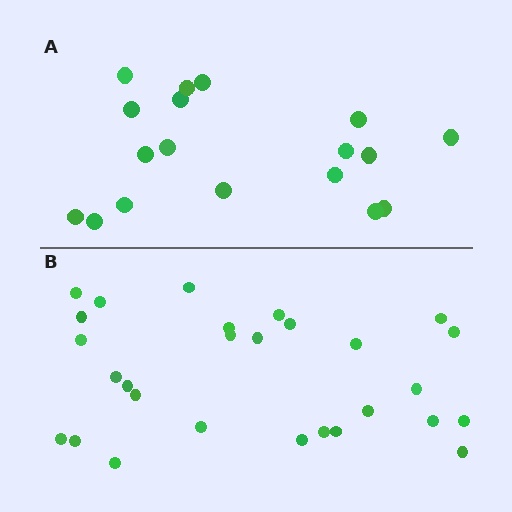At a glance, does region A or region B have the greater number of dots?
Region B (the bottom region) has more dots.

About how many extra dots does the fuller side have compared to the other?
Region B has roughly 10 or so more dots than region A.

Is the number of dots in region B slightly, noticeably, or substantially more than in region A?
Region B has substantially more. The ratio is roughly 1.6 to 1.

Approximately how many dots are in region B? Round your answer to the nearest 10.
About 30 dots. (The exact count is 28, which rounds to 30.)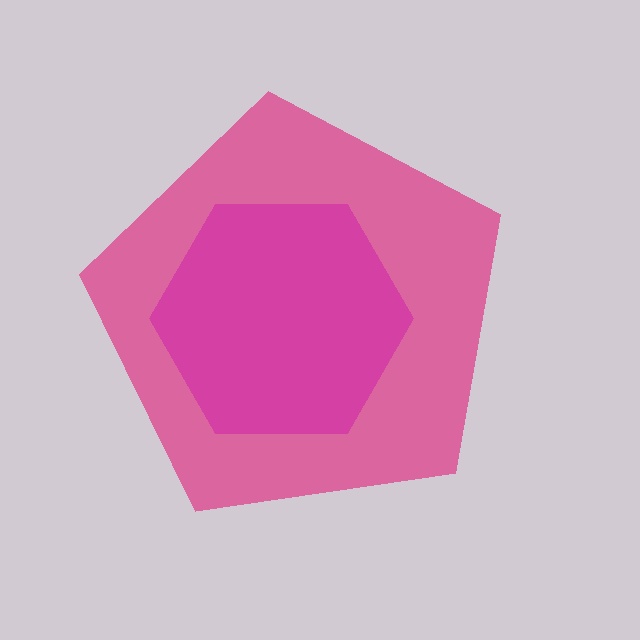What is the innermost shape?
The magenta hexagon.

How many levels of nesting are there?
2.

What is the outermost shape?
The pink pentagon.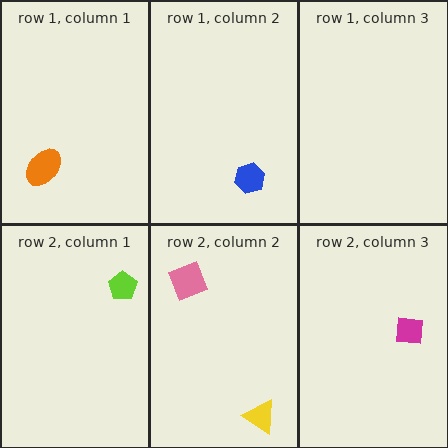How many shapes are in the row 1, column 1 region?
1.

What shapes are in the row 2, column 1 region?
The lime pentagon.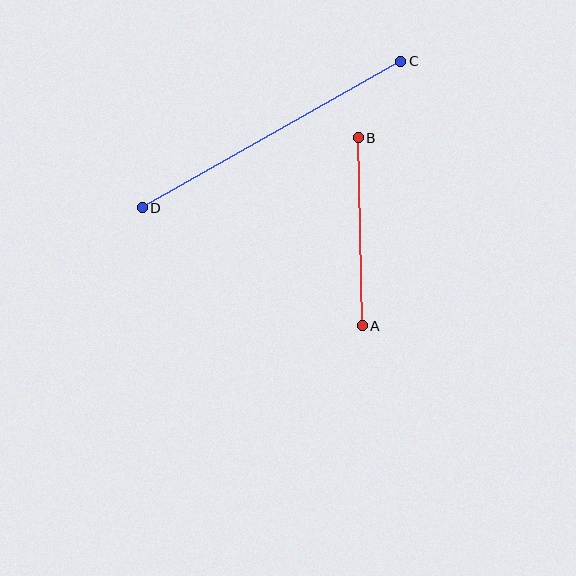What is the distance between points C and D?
The distance is approximately 297 pixels.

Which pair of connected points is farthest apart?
Points C and D are farthest apart.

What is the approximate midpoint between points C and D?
The midpoint is at approximately (271, 135) pixels.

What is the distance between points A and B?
The distance is approximately 188 pixels.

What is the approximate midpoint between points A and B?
The midpoint is at approximately (360, 232) pixels.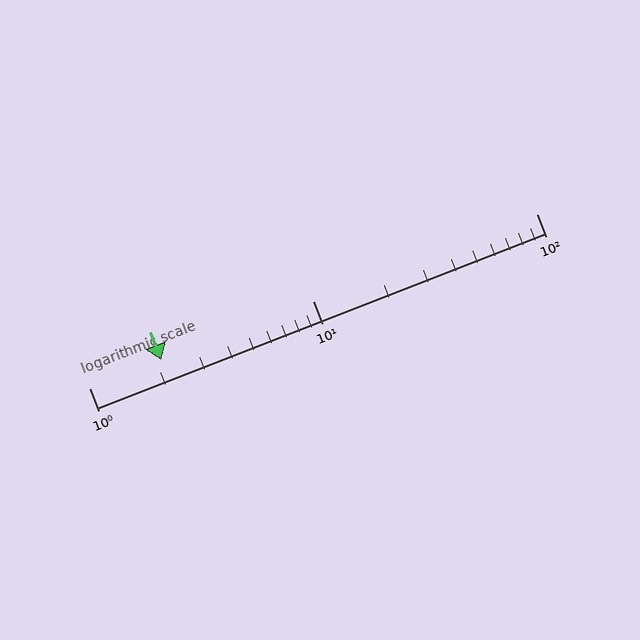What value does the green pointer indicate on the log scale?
The pointer indicates approximately 2.1.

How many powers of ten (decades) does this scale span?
The scale spans 2 decades, from 1 to 100.